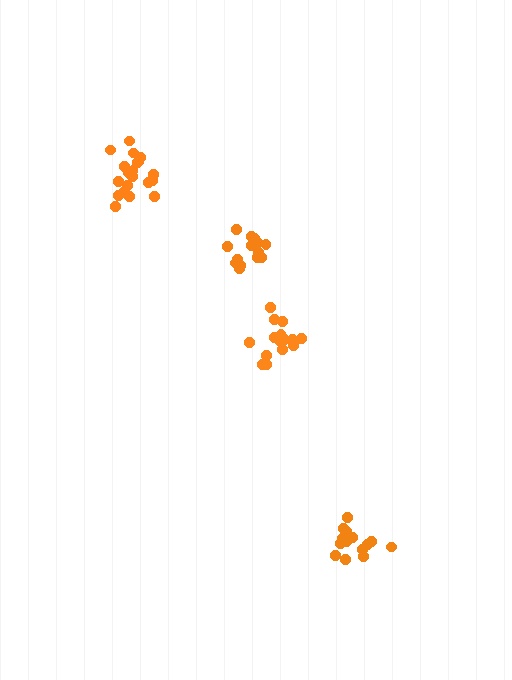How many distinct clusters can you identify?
There are 4 distinct clusters.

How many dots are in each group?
Group 1: 14 dots, Group 2: 15 dots, Group 3: 20 dots, Group 4: 14 dots (63 total).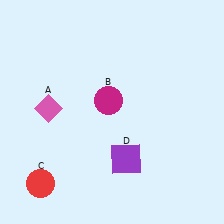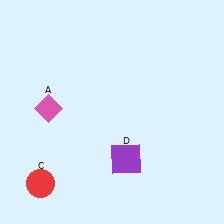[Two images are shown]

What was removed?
The magenta circle (B) was removed in Image 2.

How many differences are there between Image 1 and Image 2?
There is 1 difference between the two images.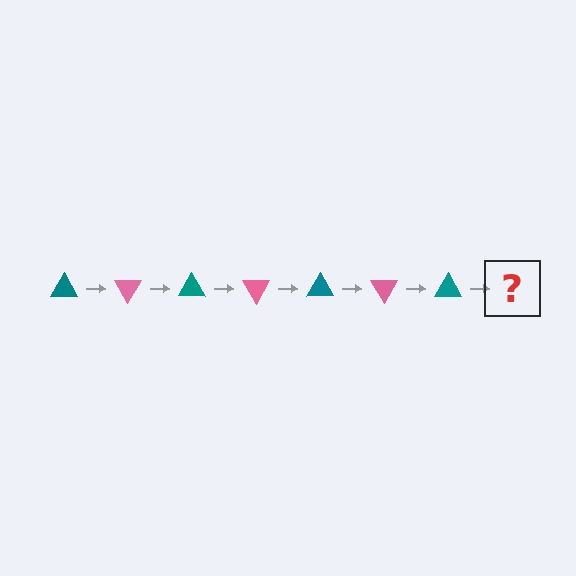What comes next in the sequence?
The next element should be a pink triangle, rotated 420 degrees from the start.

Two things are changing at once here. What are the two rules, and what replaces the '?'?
The two rules are that it rotates 60 degrees each step and the color cycles through teal and pink. The '?' should be a pink triangle, rotated 420 degrees from the start.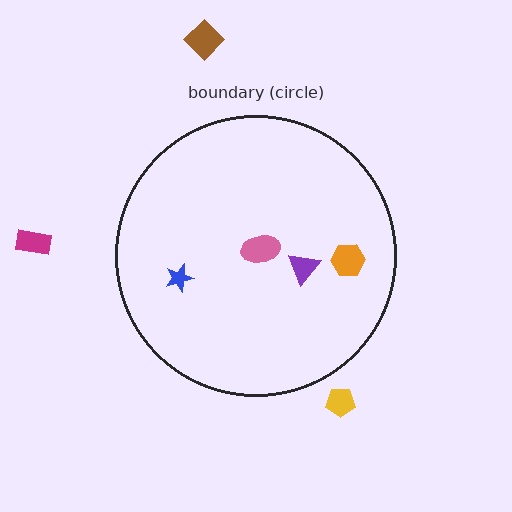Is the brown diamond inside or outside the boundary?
Outside.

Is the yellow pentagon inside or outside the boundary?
Outside.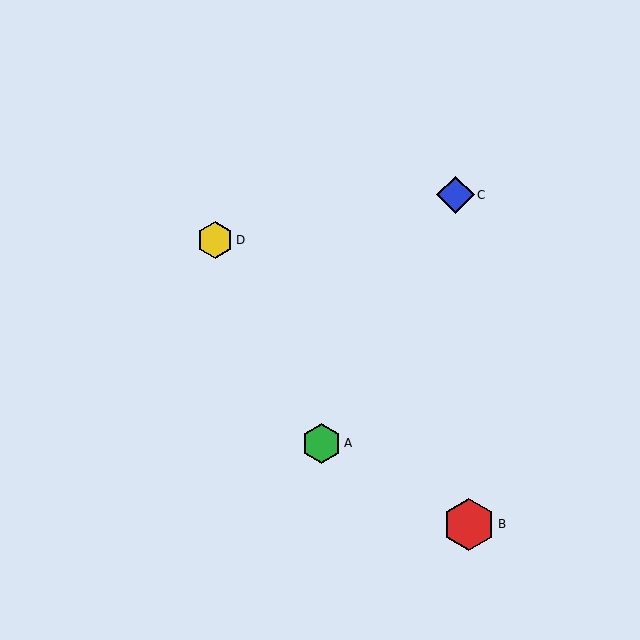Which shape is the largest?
The red hexagon (labeled B) is the largest.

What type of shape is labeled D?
Shape D is a yellow hexagon.